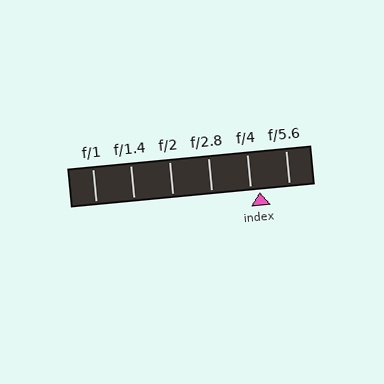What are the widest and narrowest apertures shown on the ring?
The widest aperture shown is f/1 and the narrowest is f/5.6.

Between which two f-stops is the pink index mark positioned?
The index mark is between f/4 and f/5.6.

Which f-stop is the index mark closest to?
The index mark is closest to f/4.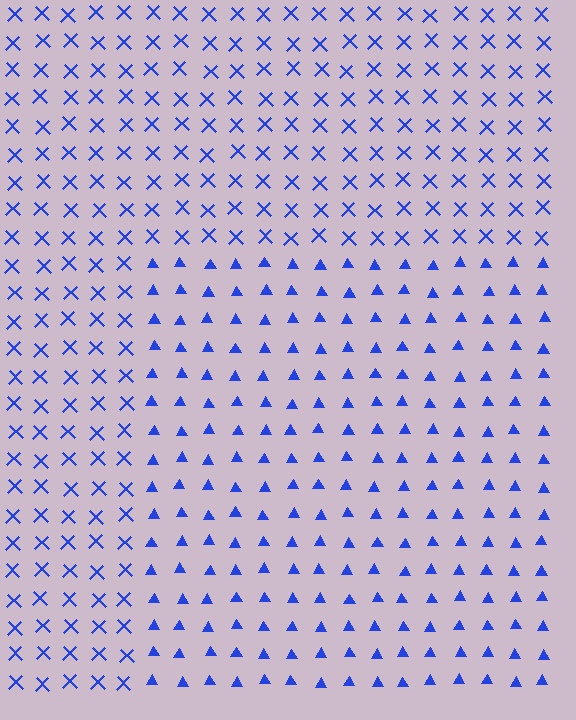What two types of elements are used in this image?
The image uses triangles inside the rectangle region and X marks outside it.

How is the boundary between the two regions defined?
The boundary is defined by a change in element shape: triangles inside vs. X marks outside. All elements share the same color and spacing.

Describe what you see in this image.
The image is filled with small blue elements arranged in a uniform grid. A rectangle-shaped region contains triangles, while the surrounding area contains X marks. The boundary is defined purely by the change in element shape.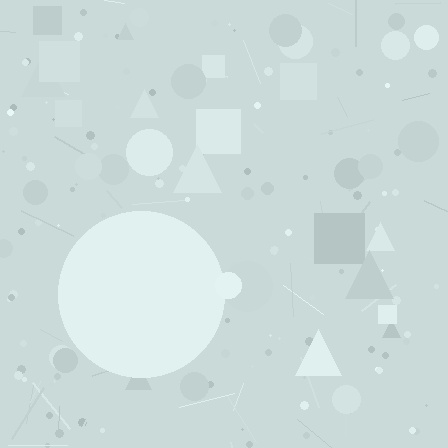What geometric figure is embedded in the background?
A circle is embedded in the background.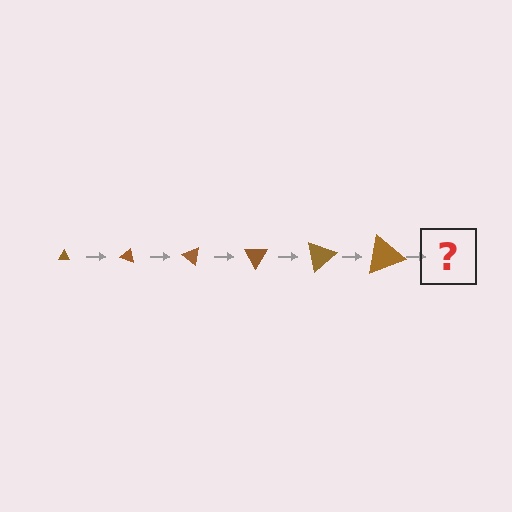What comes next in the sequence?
The next element should be a triangle, larger than the previous one and rotated 120 degrees from the start.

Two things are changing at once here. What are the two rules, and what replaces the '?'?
The two rules are that the triangle grows larger each step and it rotates 20 degrees each step. The '?' should be a triangle, larger than the previous one and rotated 120 degrees from the start.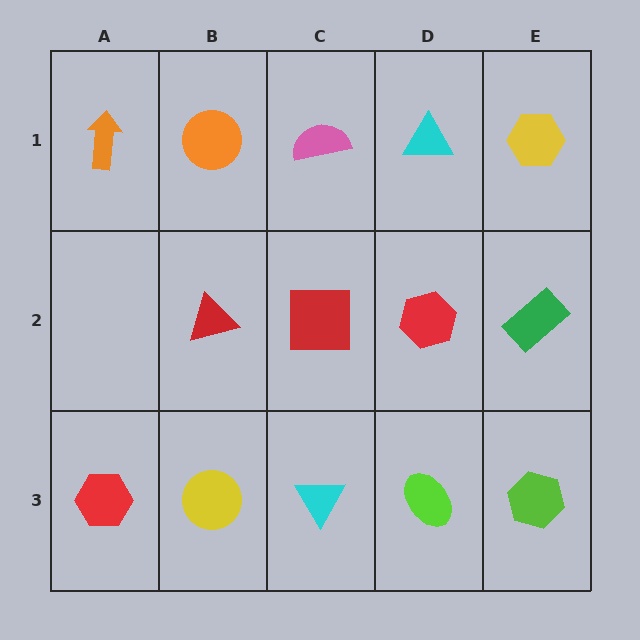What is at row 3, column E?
A lime hexagon.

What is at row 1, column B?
An orange circle.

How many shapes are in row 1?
5 shapes.